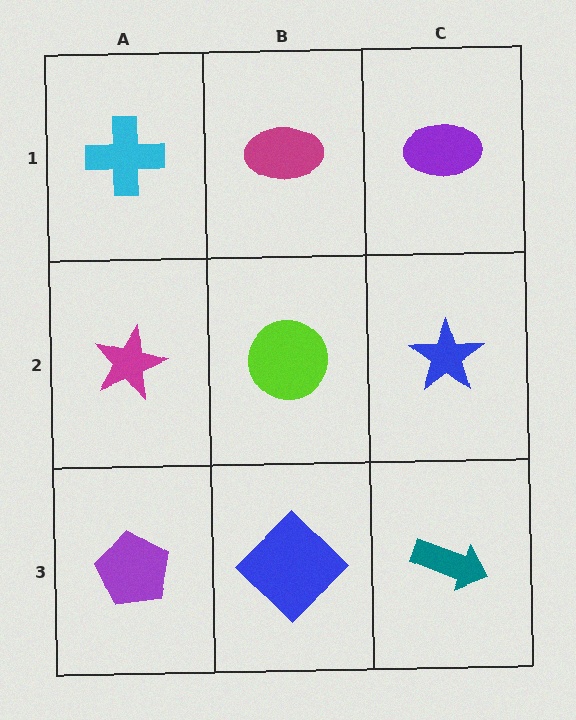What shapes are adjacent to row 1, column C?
A blue star (row 2, column C), a magenta ellipse (row 1, column B).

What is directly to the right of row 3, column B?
A teal arrow.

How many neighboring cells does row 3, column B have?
3.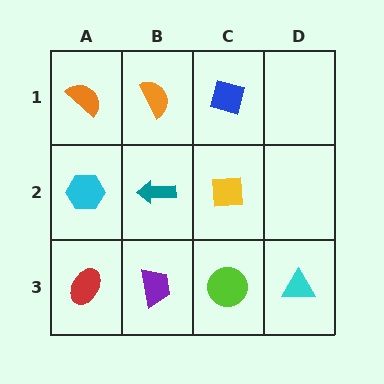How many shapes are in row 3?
4 shapes.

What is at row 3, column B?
A purple trapezoid.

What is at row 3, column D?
A cyan triangle.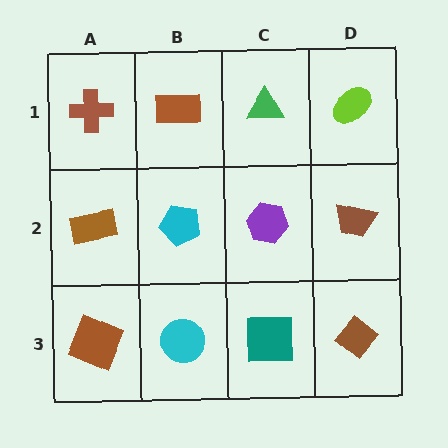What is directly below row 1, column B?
A cyan pentagon.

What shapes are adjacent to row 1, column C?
A purple hexagon (row 2, column C), a brown rectangle (row 1, column B), a lime ellipse (row 1, column D).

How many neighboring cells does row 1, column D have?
2.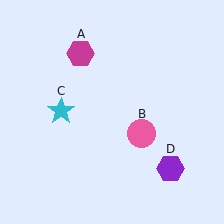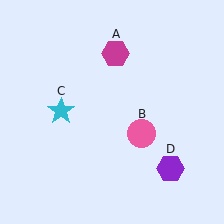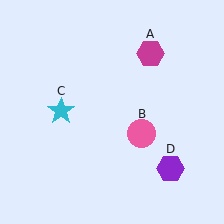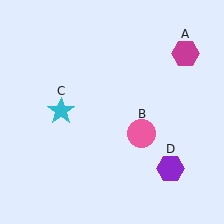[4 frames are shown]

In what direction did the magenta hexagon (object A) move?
The magenta hexagon (object A) moved right.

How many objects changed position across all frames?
1 object changed position: magenta hexagon (object A).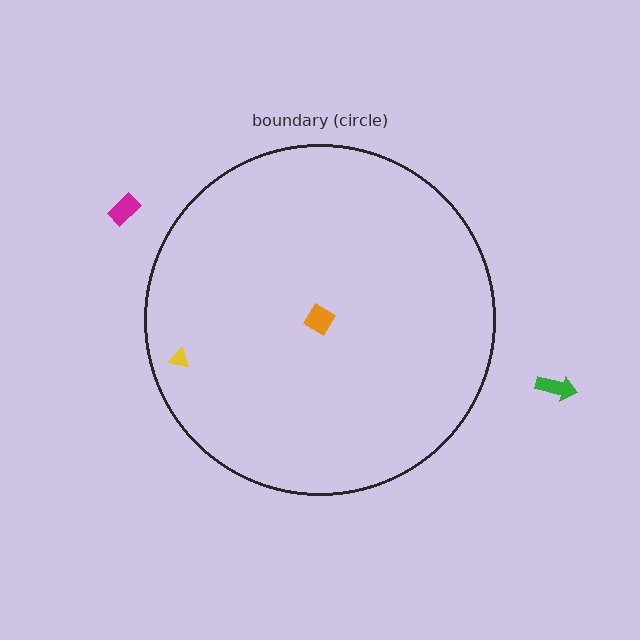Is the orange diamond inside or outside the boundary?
Inside.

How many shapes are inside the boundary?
2 inside, 2 outside.